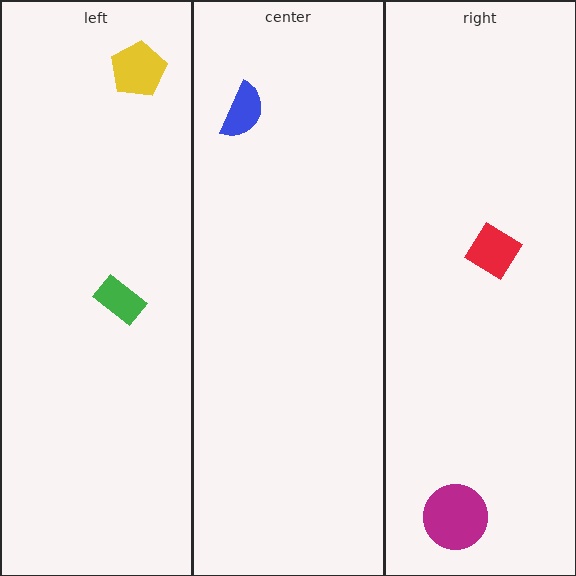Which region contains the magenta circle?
The right region.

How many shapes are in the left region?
2.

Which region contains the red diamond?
The right region.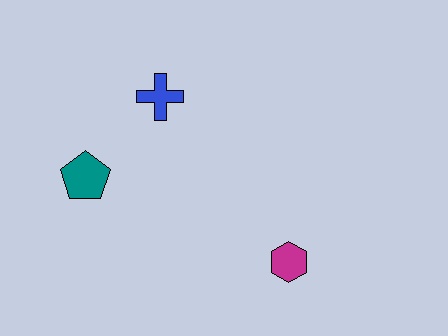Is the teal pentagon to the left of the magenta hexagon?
Yes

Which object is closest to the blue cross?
The teal pentagon is closest to the blue cross.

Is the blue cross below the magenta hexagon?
No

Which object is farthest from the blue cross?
The magenta hexagon is farthest from the blue cross.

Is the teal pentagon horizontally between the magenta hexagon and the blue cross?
No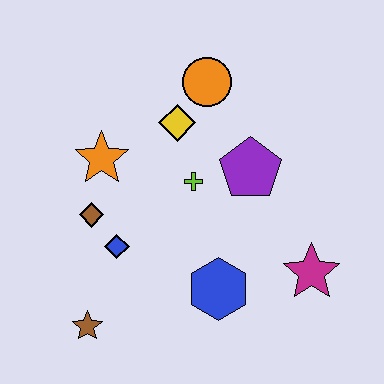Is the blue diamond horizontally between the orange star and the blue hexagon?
Yes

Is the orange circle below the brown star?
No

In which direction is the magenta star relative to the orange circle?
The magenta star is below the orange circle.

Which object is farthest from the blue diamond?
The magenta star is farthest from the blue diamond.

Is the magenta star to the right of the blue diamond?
Yes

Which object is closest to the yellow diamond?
The orange circle is closest to the yellow diamond.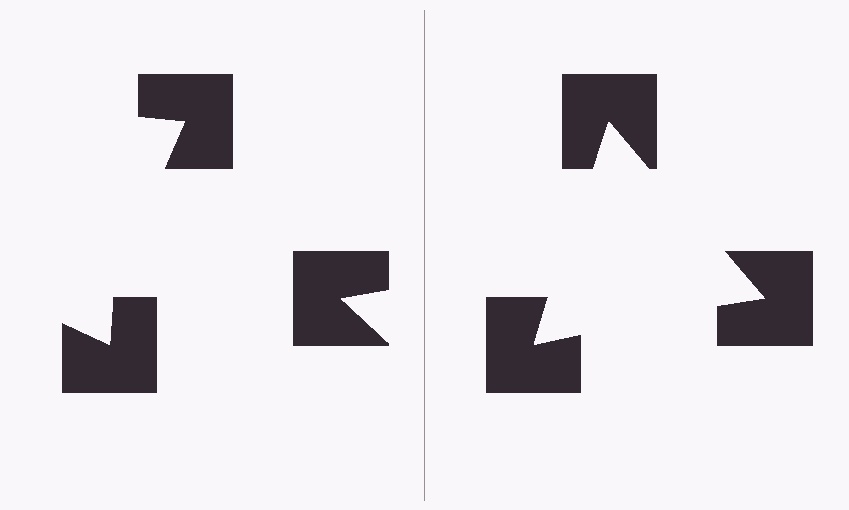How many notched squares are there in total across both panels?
6 — 3 on each side.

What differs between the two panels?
The notched squares are positioned identically on both sides; only the wedge orientations differ. On the right they align to a triangle; on the left they are misaligned.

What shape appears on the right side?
An illusory triangle.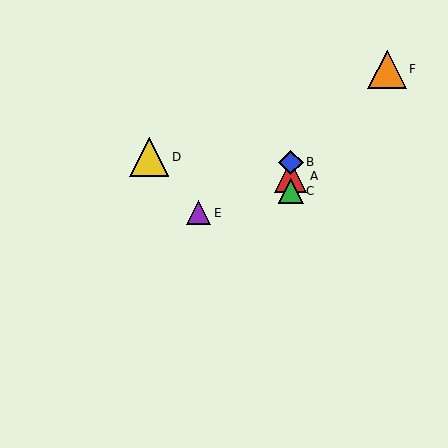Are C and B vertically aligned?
Yes, both are at x≈291.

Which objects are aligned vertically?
Objects A, B, C are aligned vertically.